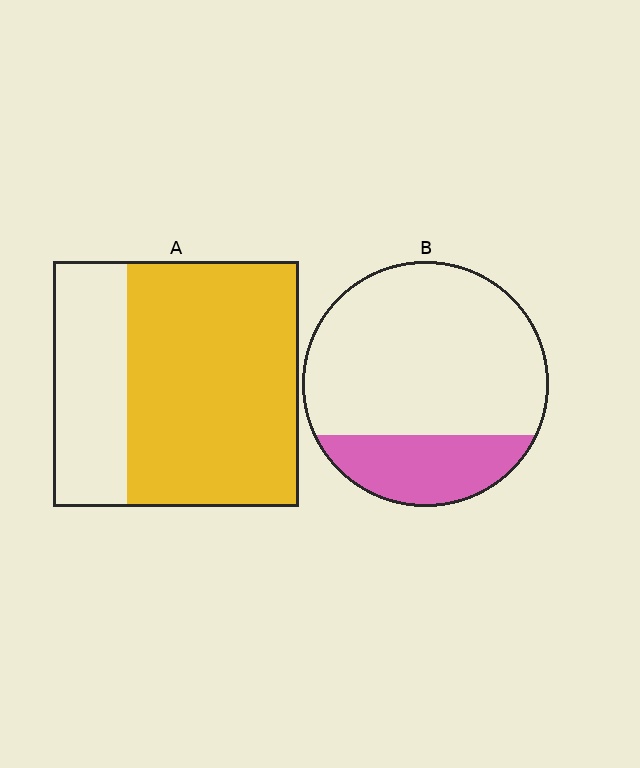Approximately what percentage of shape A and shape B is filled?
A is approximately 70% and B is approximately 25%.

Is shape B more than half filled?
No.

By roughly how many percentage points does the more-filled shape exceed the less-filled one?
By roughly 45 percentage points (A over B).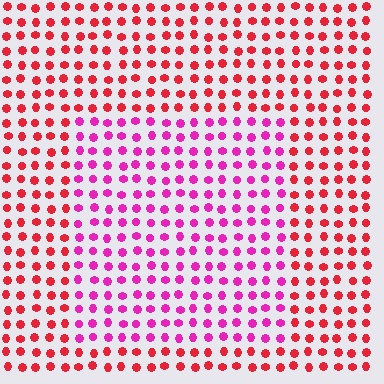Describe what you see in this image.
The image is filled with small red elements in a uniform arrangement. A rectangle-shaped region is visible where the elements are tinted to a slightly different hue, forming a subtle color boundary.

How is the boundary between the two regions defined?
The boundary is defined purely by a slight shift in hue (about 39 degrees). Spacing, size, and orientation are identical on both sides.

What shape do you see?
I see a rectangle.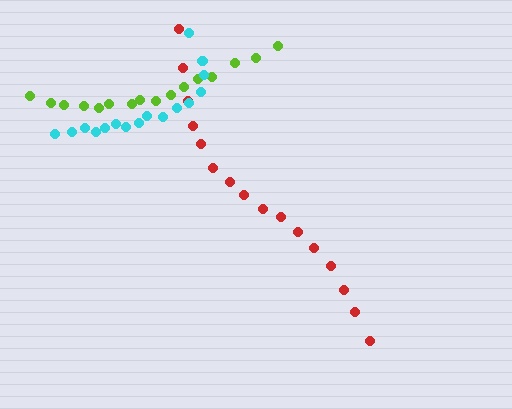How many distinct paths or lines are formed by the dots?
There are 3 distinct paths.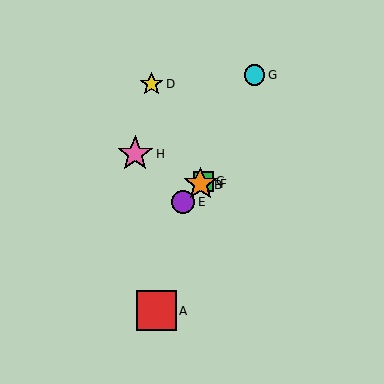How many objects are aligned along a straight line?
4 objects (B, C, E, F) are aligned along a straight line.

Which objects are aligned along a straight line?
Objects B, C, E, F are aligned along a straight line.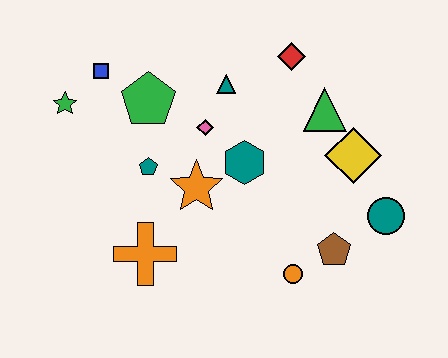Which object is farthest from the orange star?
The teal circle is farthest from the orange star.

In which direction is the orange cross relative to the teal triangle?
The orange cross is below the teal triangle.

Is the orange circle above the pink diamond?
No